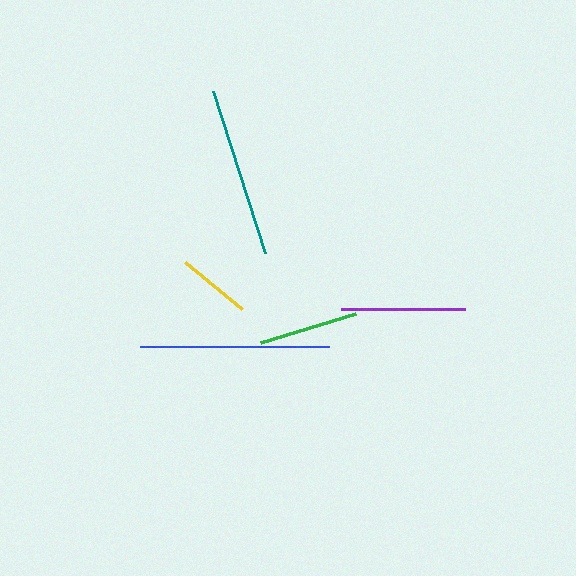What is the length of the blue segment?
The blue segment is approximately 189 pixels long.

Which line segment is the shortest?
The yellow line is the shortest at approximately 74 pixels.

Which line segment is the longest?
The blue line is the longest at approximately 189 pixels.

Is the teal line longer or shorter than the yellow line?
The teal line is longer than the yellow line.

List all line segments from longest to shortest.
From longest to shortest: blue, teal, purple, green, yellow.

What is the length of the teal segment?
The teal segment is approximately 170 pixels long.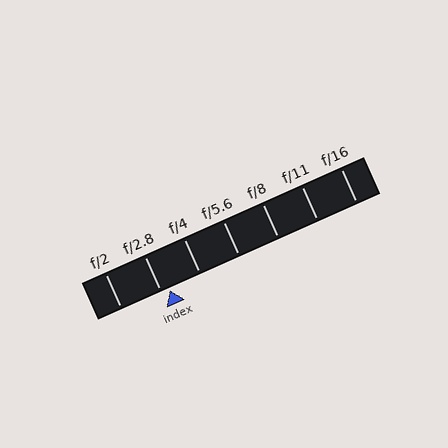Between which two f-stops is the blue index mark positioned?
The index mark is between f/2.8 and f/4.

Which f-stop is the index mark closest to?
The index mark is closest to f/2.8.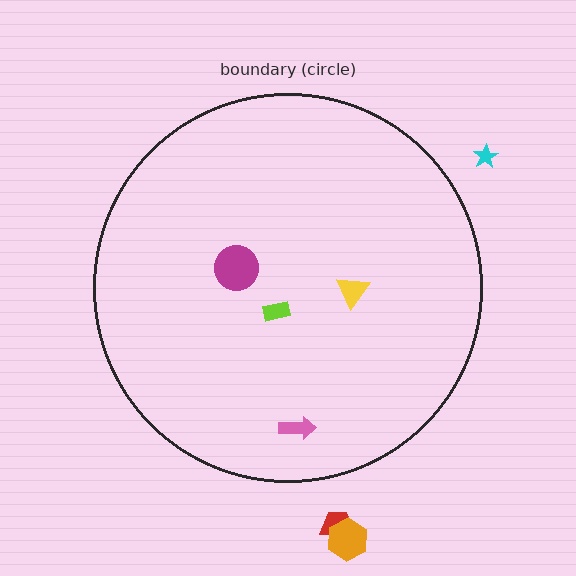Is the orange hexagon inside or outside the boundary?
Outside.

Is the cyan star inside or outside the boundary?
Outside.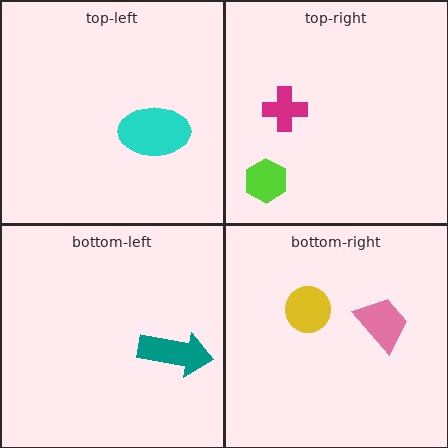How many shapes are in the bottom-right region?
2.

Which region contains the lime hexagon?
The top-right region.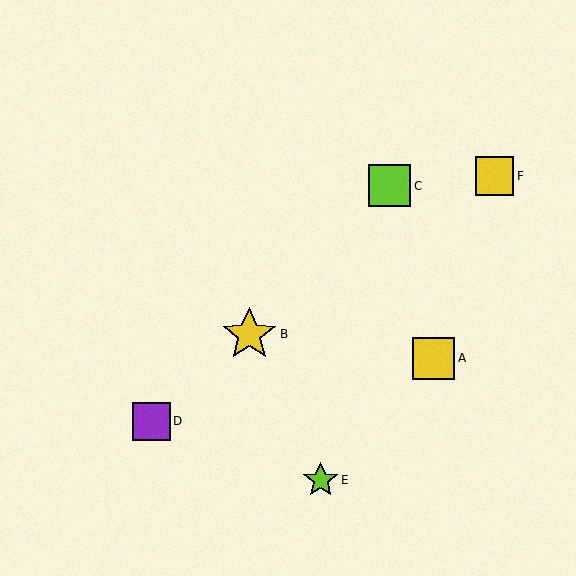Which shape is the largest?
The yellow star (labeled B) is the largest.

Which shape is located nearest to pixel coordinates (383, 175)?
The lime square (labeled C) at (390, 186) is nearest to that location.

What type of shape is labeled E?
Shape E is a lime star.